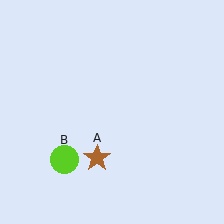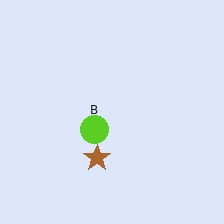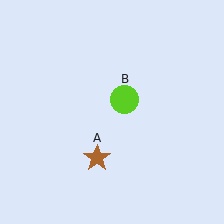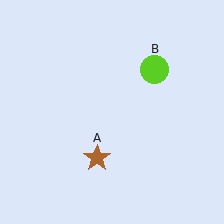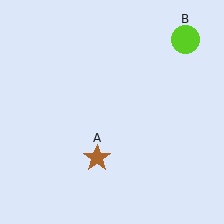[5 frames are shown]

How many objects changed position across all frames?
1 object changed position: lime circle (object B).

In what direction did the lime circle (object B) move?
The lime circle (object B) moved up and to the right.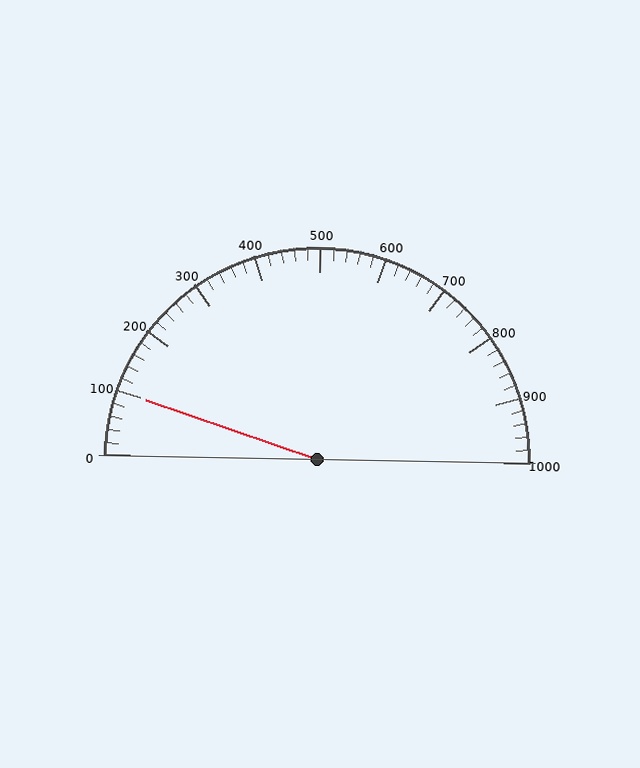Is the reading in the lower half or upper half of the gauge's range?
The reading is in the lower half of the range (0 to 1000).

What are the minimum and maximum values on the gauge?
The gauge ranges from 0 to 1000.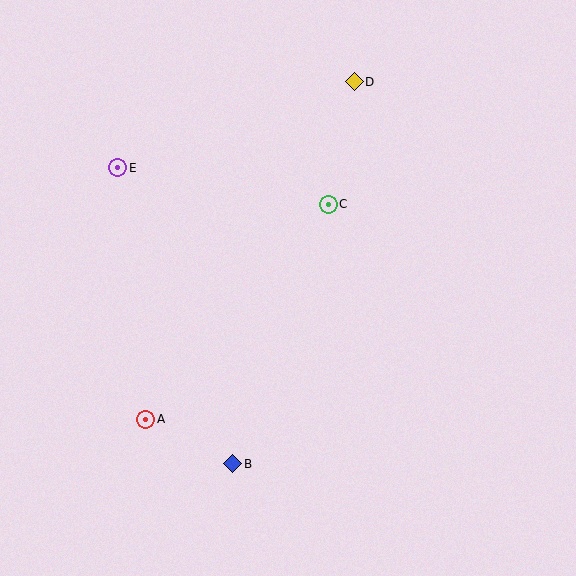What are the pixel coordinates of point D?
Point D is at (354, 82).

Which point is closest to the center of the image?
Point C at (328, 204) is closest to the center.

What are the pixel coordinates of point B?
Point B is at (233, 464).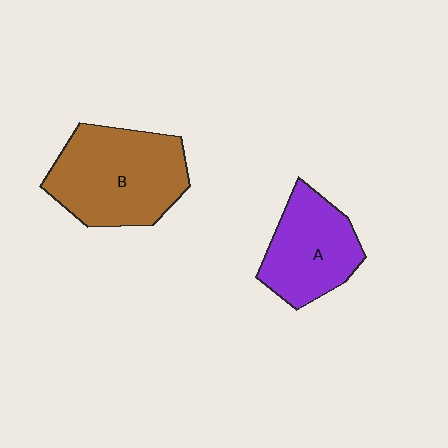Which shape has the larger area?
Shape B (brown).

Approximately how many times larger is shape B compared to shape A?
Approximately 1.4 times.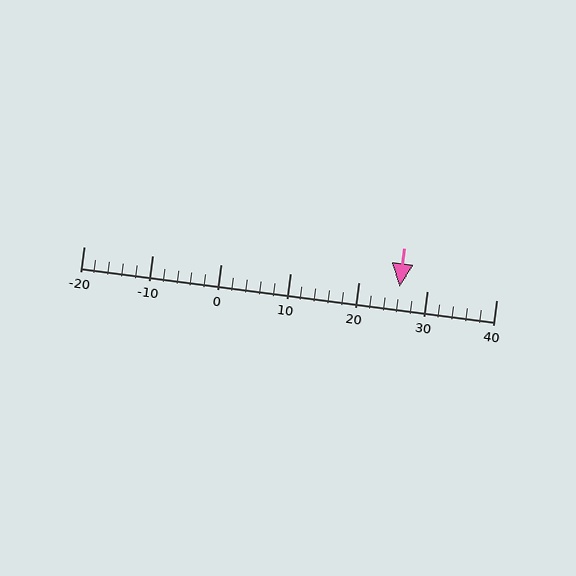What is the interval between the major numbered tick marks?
The major tick marks are spaced 10 units apart.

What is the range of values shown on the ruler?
The ruler shows values from -20 to 40.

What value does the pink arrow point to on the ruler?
The pink arrow points to approximately 26.